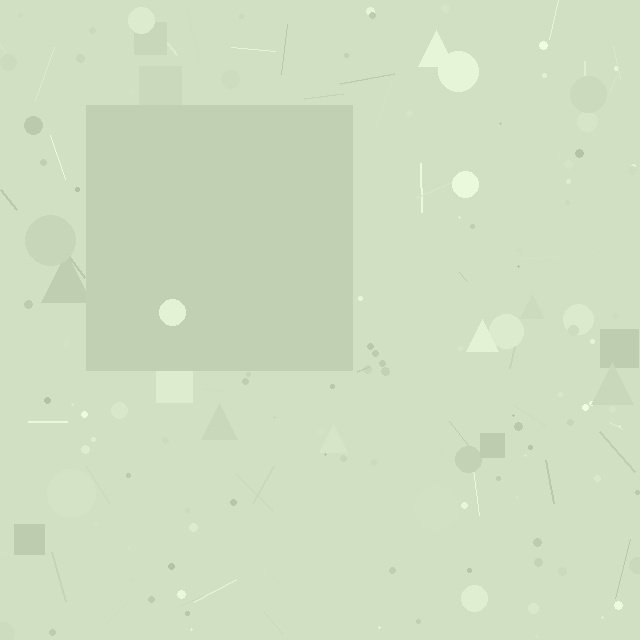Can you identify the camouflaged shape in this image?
The camouflaged shape is a square.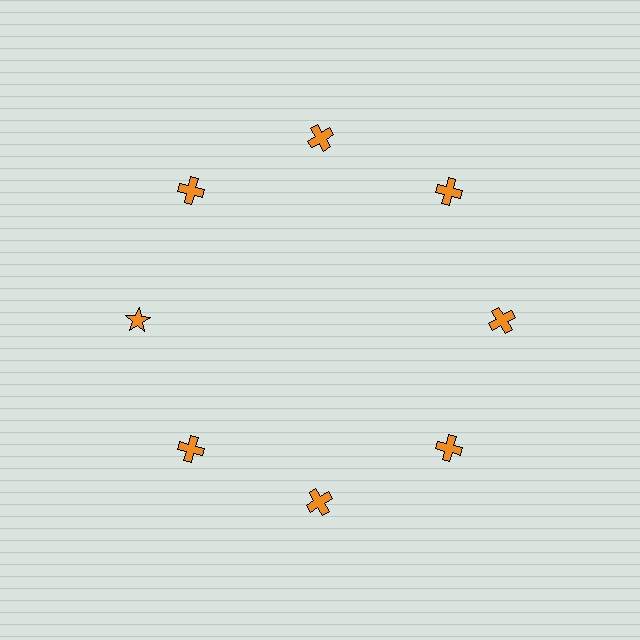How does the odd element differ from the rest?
It has a different shape: star instead of cross.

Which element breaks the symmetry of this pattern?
The orange star at roughly the 9 o'clock position breaks the symmetry. All other shapes are orange crosses.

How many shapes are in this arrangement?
There are 8 shapes arranged in a ring pattern.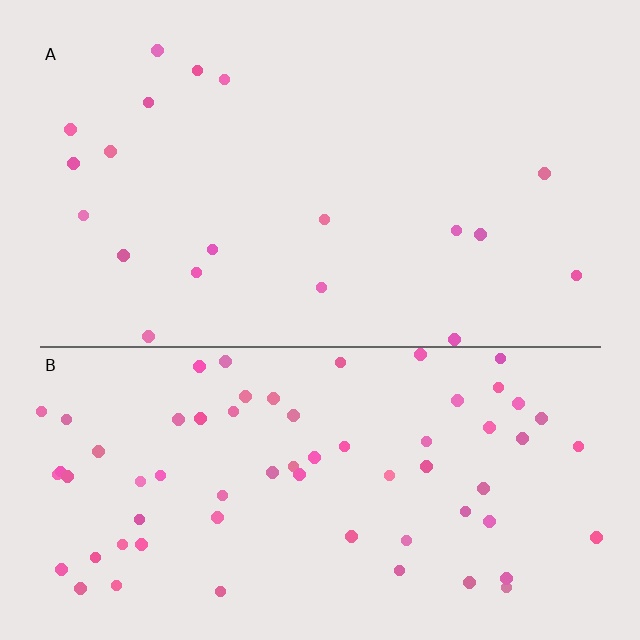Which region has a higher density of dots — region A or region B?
B (the bottom).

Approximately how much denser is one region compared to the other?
Approximately 3.4× — region B over region A.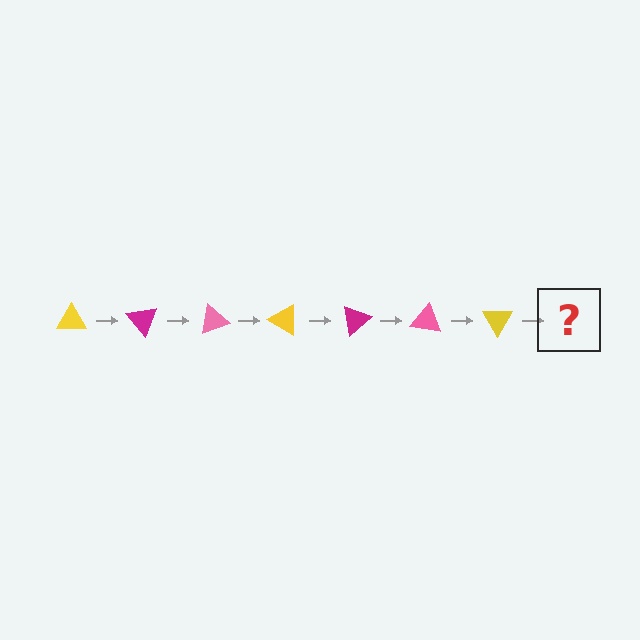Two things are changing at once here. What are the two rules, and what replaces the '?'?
The two rules are that it rotates 50 degrees each step and the color cycles through yellow, magenta, and pink. The '?' should be a magenta triangle, rotated 350 degrees from the start.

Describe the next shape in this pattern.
It should be a magenta triangle, rotated 350 degrees from the start.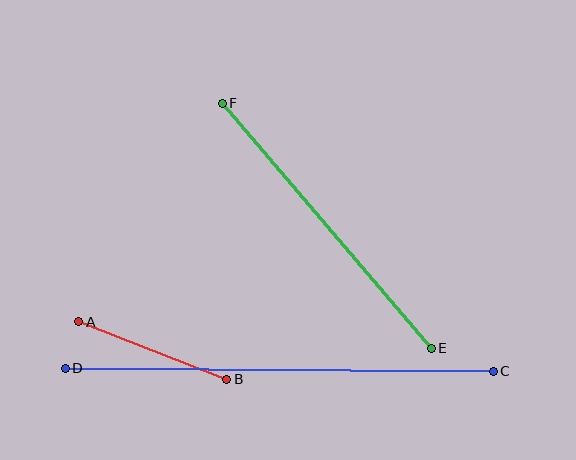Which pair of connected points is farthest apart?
Points C and D are farthest apart.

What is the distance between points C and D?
The distance is approximately 428 pixels.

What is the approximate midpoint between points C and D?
The midpoint is at approximately (279, 370) pixels.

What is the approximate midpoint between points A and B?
The midpoint is at approximately (153, 351) pixels.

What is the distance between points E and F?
The distance is approximately 322 pixels.